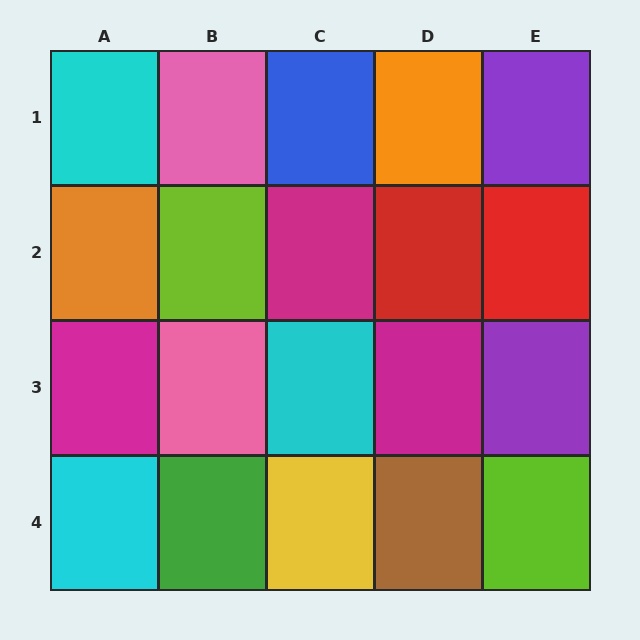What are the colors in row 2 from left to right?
Orange, lime, magenta, red, red.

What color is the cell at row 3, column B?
Pink.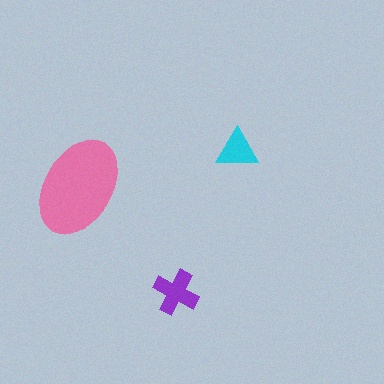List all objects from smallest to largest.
The cyan triangle, the purple cross, the pink ellipse.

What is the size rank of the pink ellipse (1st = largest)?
1st.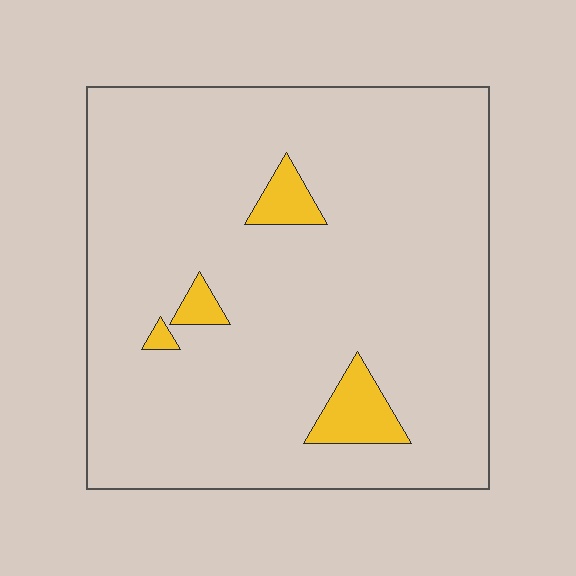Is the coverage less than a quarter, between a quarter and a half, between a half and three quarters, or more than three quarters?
Less than a quarter.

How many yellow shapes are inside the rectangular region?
4.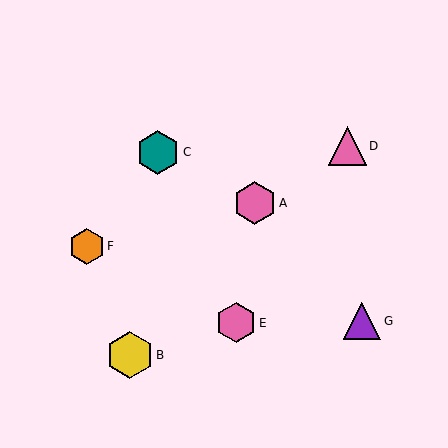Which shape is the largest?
The yellow hexagon (labeled B) is the largest.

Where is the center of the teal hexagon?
The center of the teal hexagon is at (158, 152).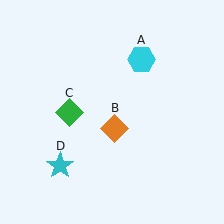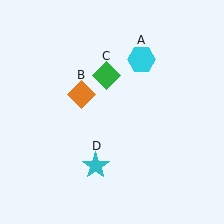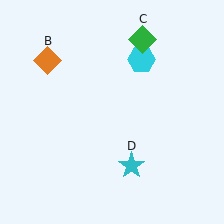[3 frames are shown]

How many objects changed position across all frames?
3 objects changed position: orange diamond (object B), green diamond (object C), cyan star (object D).